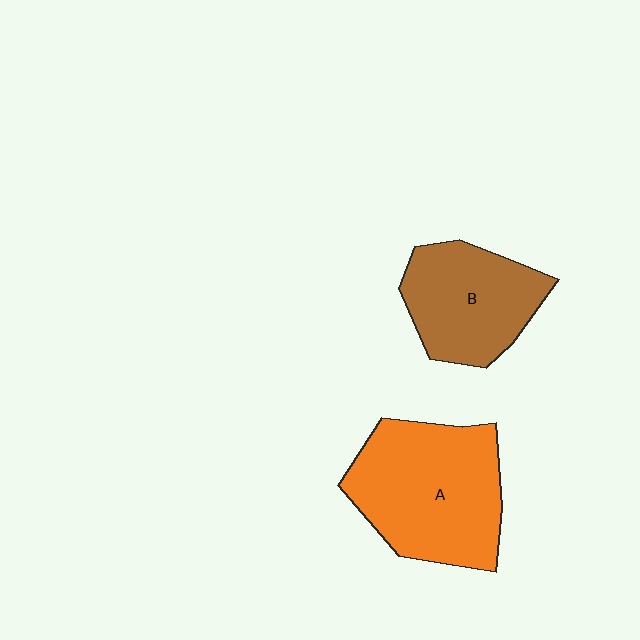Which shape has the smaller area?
Shape B (brown).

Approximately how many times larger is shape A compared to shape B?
Approximately 1.4 times.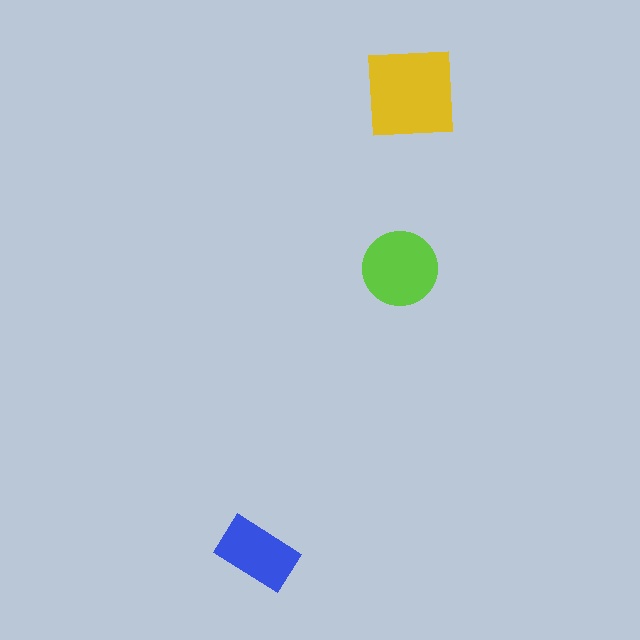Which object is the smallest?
The blue rectangle.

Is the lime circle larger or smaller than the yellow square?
Smaller.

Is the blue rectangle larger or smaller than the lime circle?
Smaller.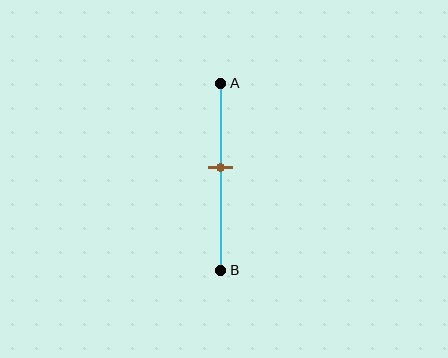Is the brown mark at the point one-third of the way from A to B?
No, the mark is at about 45% from A, not at the 33% one-third point.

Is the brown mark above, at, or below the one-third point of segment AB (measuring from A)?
The brown mark is below the one-third point of segment AB.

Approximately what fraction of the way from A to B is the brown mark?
The brown mark is approximately 45% of the way from A to B.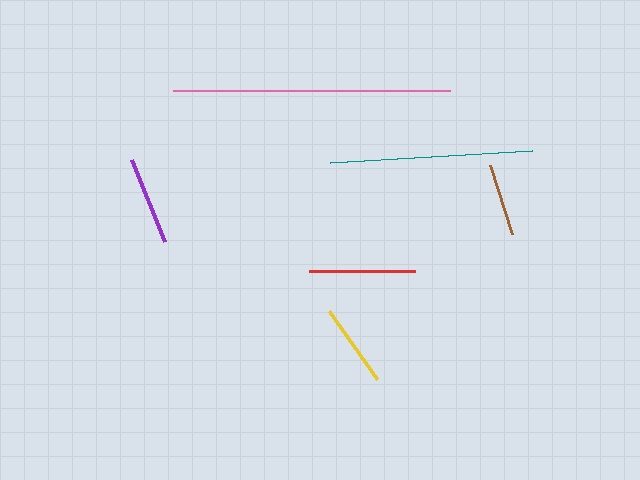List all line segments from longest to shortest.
From longest to shortest: pink, teal, red, purple, yellow, brown.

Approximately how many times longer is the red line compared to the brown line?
The red line is approximately 1.5 times the length of the brown line.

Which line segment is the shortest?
The brown line is the shortest at approximately 72 pixels.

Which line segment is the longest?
The pink line is the longest at approximately 277 pixels.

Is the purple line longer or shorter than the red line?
The red line is longer than the purple line.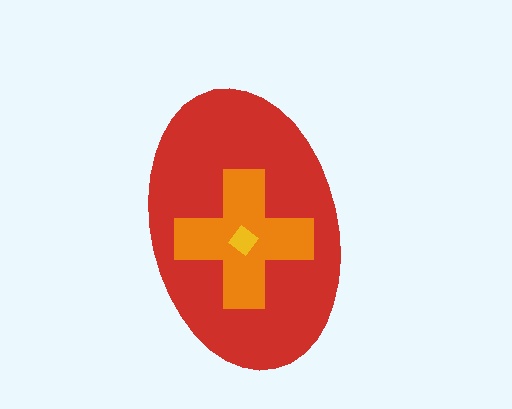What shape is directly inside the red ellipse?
The orange cross.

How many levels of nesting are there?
3.